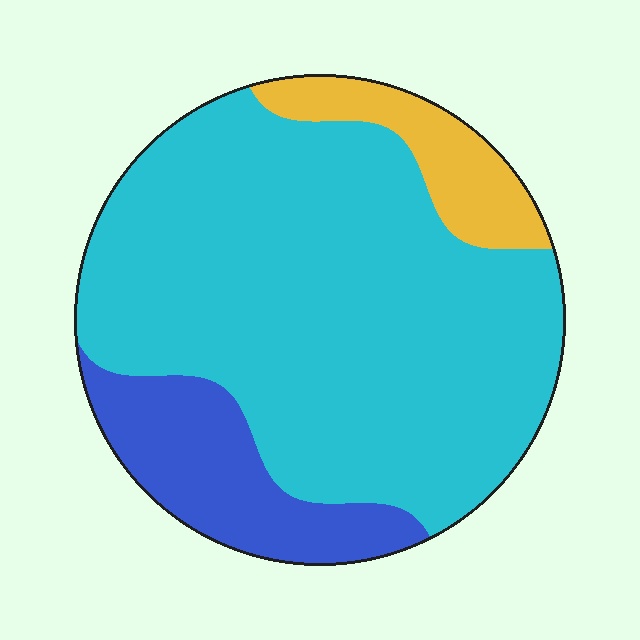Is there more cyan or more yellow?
Cyan.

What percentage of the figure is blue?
Blue takes up about one sixth (1/6) of the figure.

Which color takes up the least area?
Yellow, at roughly 10%.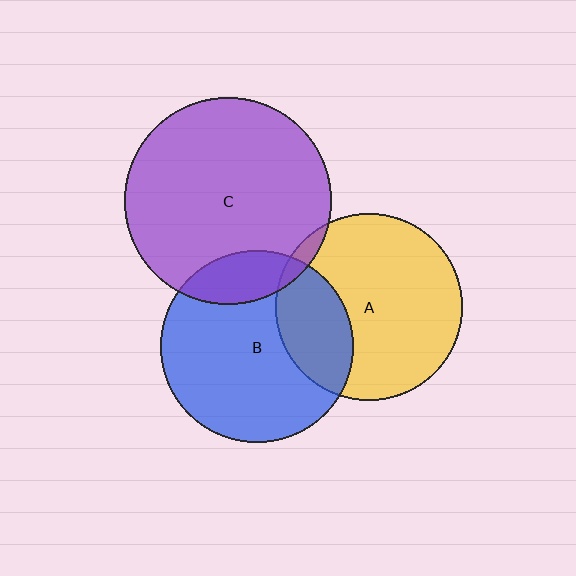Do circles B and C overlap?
Yes.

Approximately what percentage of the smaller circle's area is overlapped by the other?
Approximately 15%.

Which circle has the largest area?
Circle C (purple).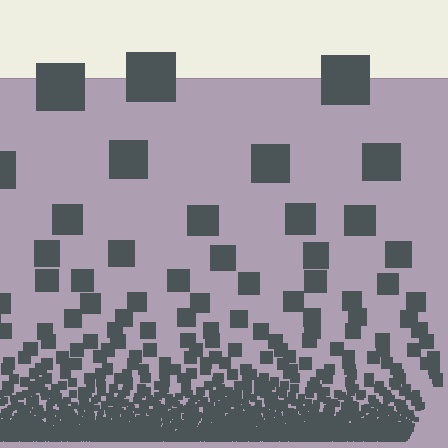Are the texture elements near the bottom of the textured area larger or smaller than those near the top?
Smaller. The gradient is inverted — elements near the bottom are smaller and denser.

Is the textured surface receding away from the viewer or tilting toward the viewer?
The surface appears to tilt toward the viewer. Texture elements get larger and sparser toward the top.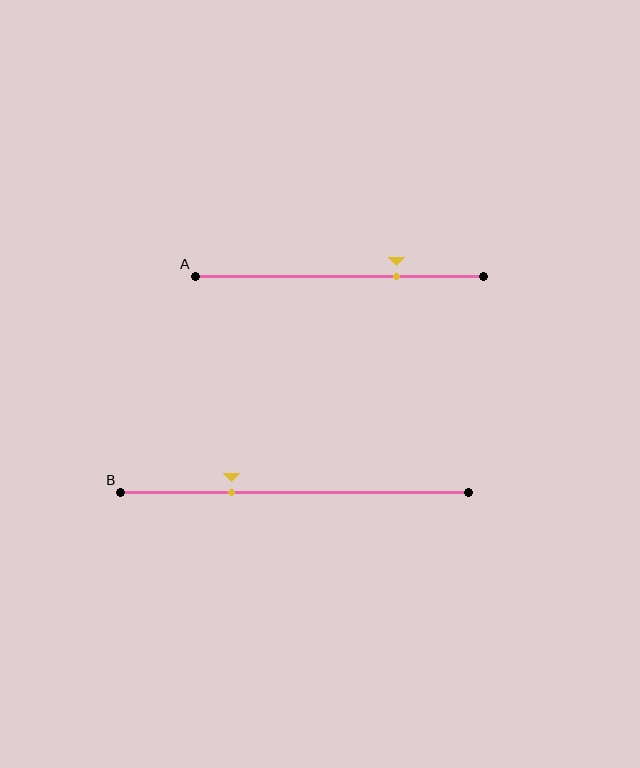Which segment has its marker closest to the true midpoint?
Segment B has its marker closest to the true midpoint.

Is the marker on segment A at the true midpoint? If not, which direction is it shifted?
No, the marker on segment A is shifted to the right by about 20% of the segment length.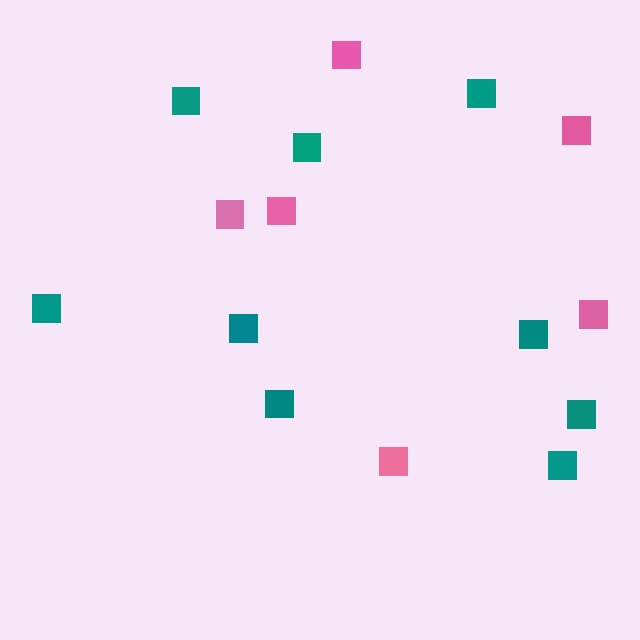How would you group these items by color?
There are 2 groups: one group of pink squares (6) and one group of teal squares (9).